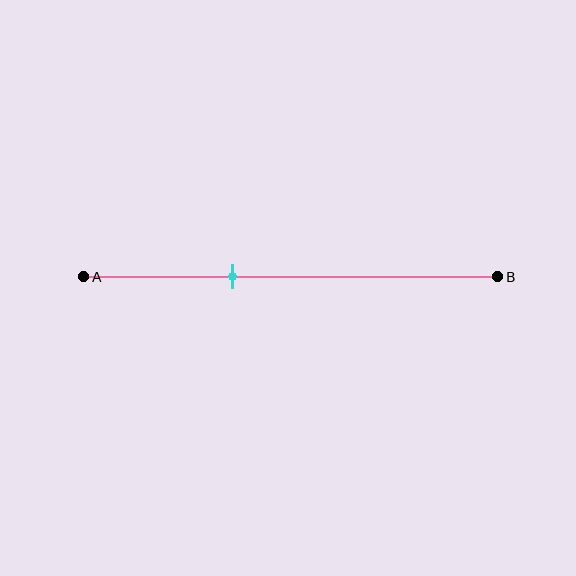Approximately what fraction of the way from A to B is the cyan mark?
The cyan mark is approximately 35% of the way from A to B.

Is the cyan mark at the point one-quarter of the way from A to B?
No, the mark is at about 35% from A, not at the 25% one-quarter point.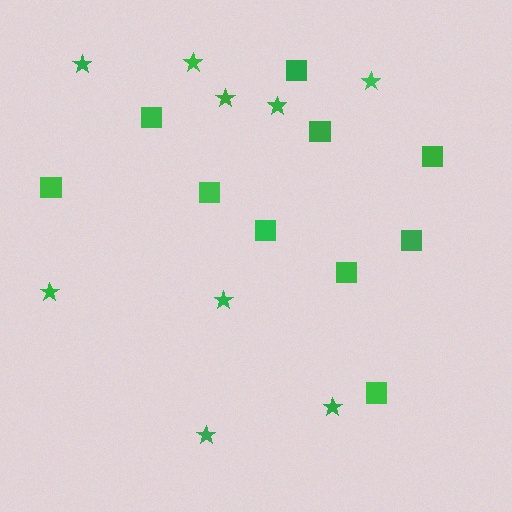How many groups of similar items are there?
There are 2 groups: one group of squares (10) and one group of stars (9).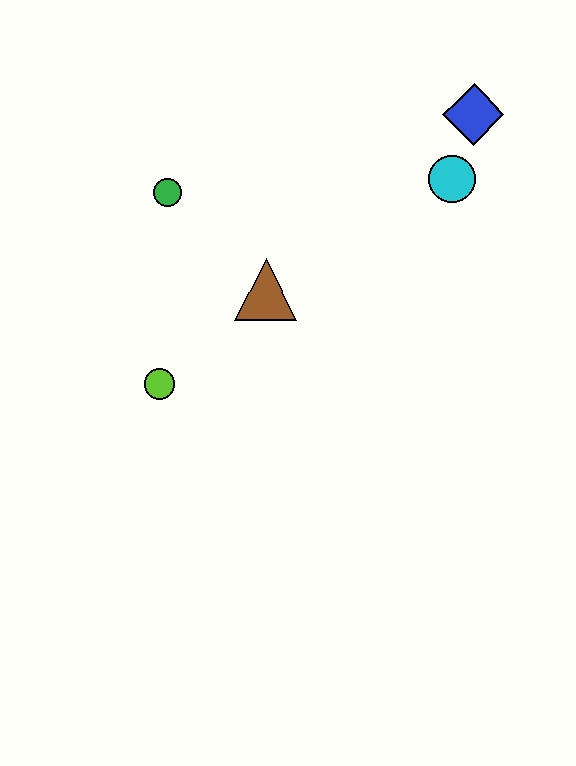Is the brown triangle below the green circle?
Yes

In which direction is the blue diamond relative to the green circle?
The blue diamond is to the right of the green circle.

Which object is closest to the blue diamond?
The cyan circle is closest to the blue diamond.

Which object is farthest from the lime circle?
The blue diamond is farthest from the lime circle.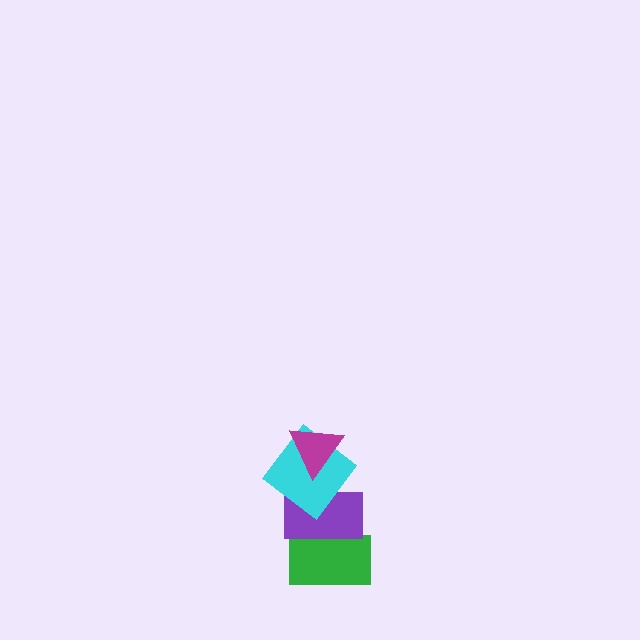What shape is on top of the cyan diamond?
The magenta triangle is on top of the cyan diamond.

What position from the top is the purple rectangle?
The purple rectangle is 3rd from the top.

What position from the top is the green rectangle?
The green rectangle is 4th from the top.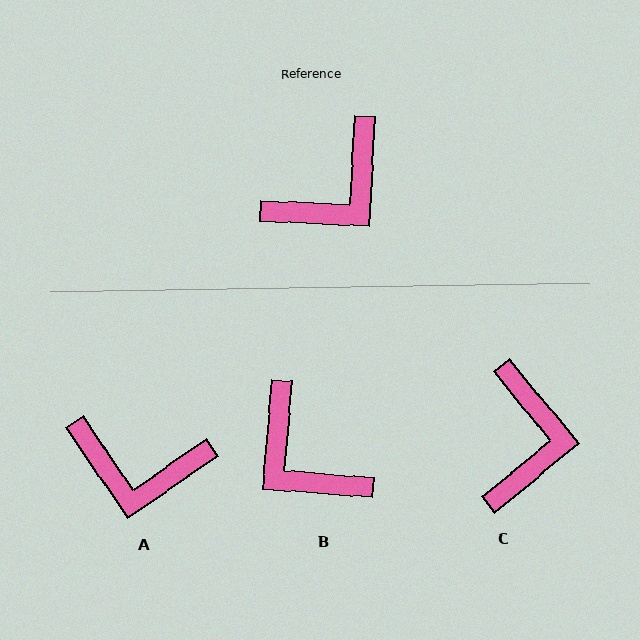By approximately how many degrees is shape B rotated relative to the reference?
Approximately 92 degrees clockwise.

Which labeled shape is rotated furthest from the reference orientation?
B, about 92 degrees away.